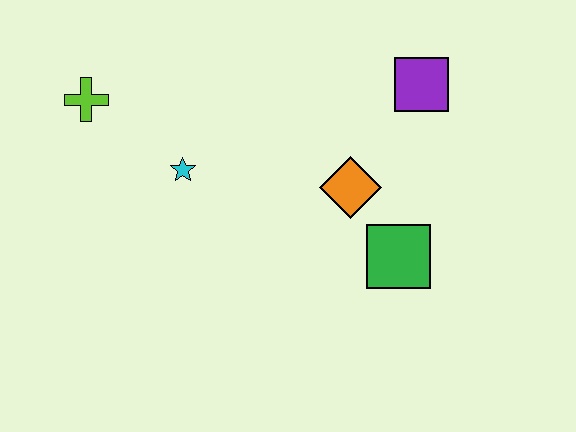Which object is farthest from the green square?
The lime cross is farthest from the green square.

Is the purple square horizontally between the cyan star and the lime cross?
No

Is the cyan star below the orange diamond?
No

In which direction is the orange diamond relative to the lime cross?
The orange diamond is to the right of the lime cross.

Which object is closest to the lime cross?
The cyan star is closest to the lime cross.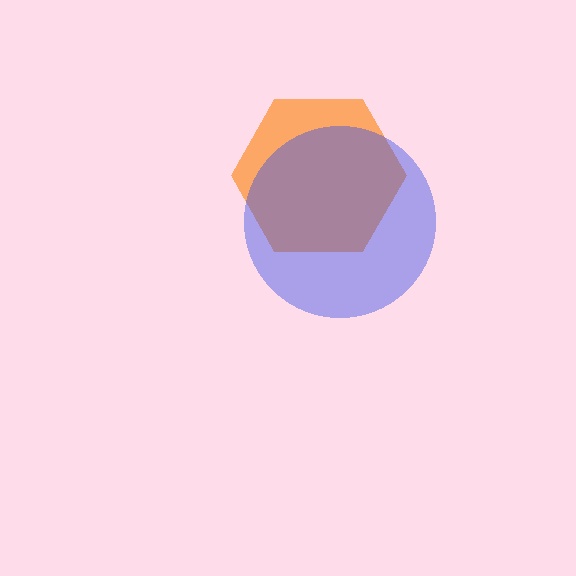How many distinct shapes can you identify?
There are 2 distinct shapes: an orange hexagon, a blue circle.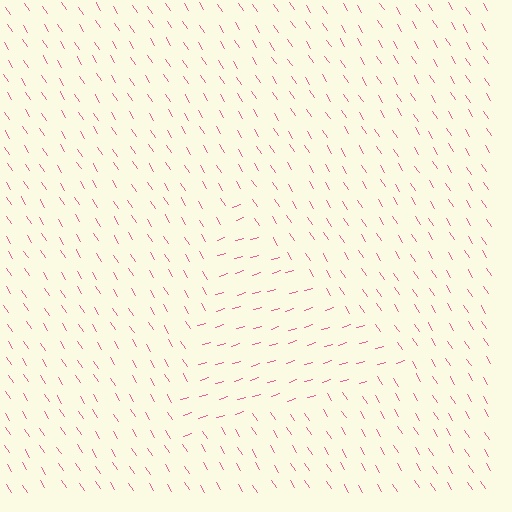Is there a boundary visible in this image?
Yes, there is a texture boundary formed by a change in line orientation.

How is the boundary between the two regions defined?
The boundary is defined purely by a change in line orientation (approximately 76 degrees difference). All lines are the same color and thickness.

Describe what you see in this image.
The image is filled with small pink line segments. A triangle region in the image has lines oriented differently from the surrounding lines, creating a visible texture boundary.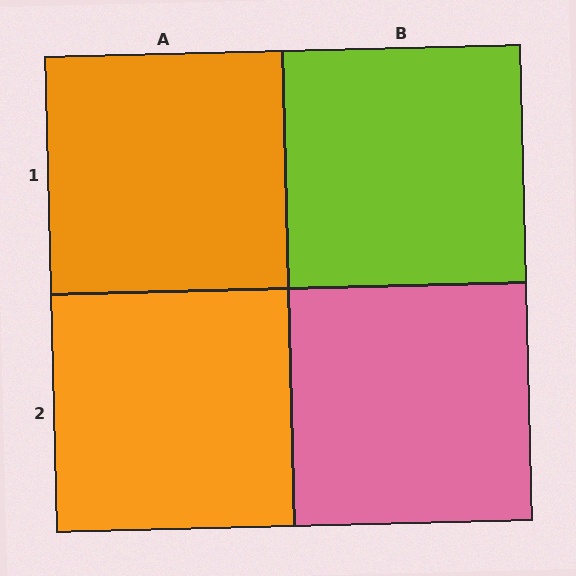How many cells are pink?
1 cell is pink.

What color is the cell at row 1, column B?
Lime.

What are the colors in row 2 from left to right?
Orange, pink.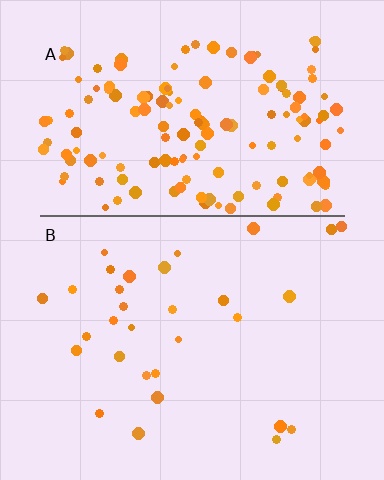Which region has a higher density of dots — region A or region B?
A (the top).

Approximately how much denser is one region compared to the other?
Approximately 5.0× — region A over region B.